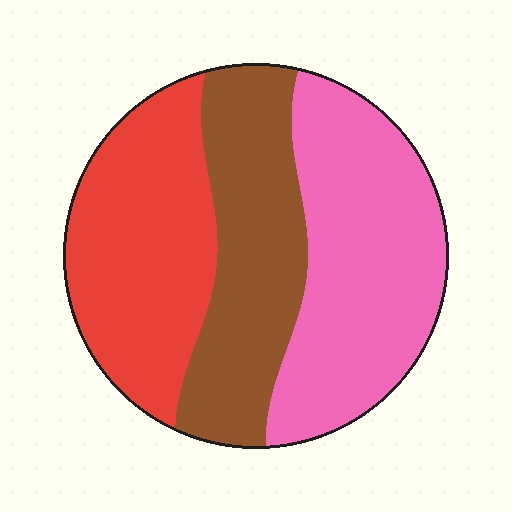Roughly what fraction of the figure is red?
Red covers about 30% of the figure.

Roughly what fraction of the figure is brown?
Brown takes up about one third (1/3) of the figure.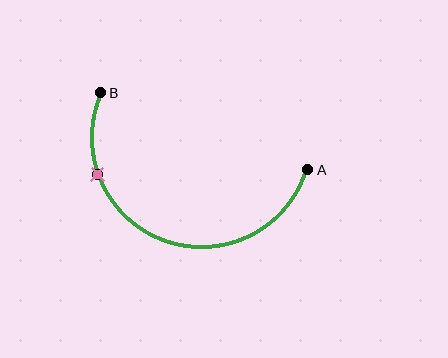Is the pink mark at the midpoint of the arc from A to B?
No. The pink mark lies on the arc but is closer to endpoint B. The arc midpoint would be at the point on the curve equidistant along the arc from both A and B.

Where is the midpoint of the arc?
The arc midpoint is the point on the curve farthest from the straight line joining A and B. It sits below that line.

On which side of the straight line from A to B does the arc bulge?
The arc bulges below the straight line connecting A and B.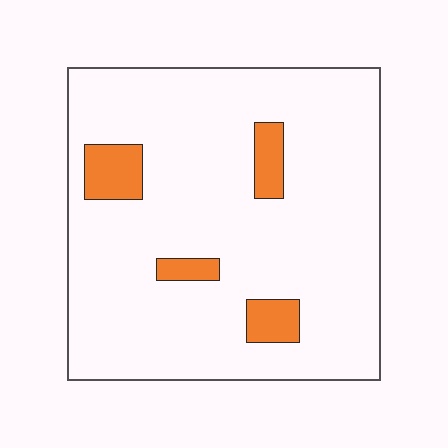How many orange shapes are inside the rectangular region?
4.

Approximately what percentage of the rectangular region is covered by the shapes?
Approximately 10%.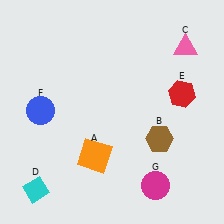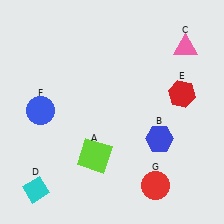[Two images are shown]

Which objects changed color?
A changed from orange to lime. B changed from brown to blue. G changed from magenta to red.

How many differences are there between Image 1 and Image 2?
There are 3 differences between the two images.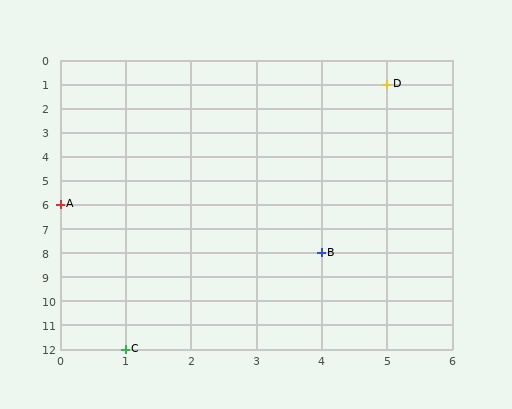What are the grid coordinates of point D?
Point D is at grid coordinates (5, 1).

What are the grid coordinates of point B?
Point B is at grid coordinates (4, 8).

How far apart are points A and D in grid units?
Points A and D are 5 columns and 5 rows apart (about 7.1 grid units diagonally).